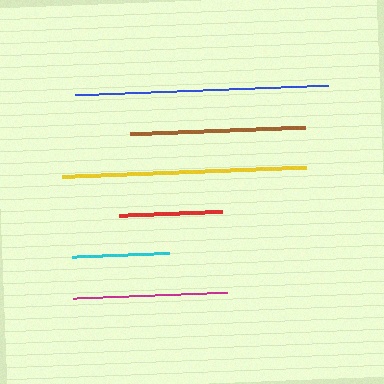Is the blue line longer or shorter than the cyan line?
The blue line is longer than the cyan line.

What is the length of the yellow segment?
The yellow segment is approximately 244 pixels long.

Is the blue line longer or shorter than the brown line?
The blue line is longer than the brown line.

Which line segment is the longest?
The blue line is the longest at approximately 253 pixels.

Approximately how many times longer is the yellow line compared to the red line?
The yellow line is approximately 2.4 times the length of the red line.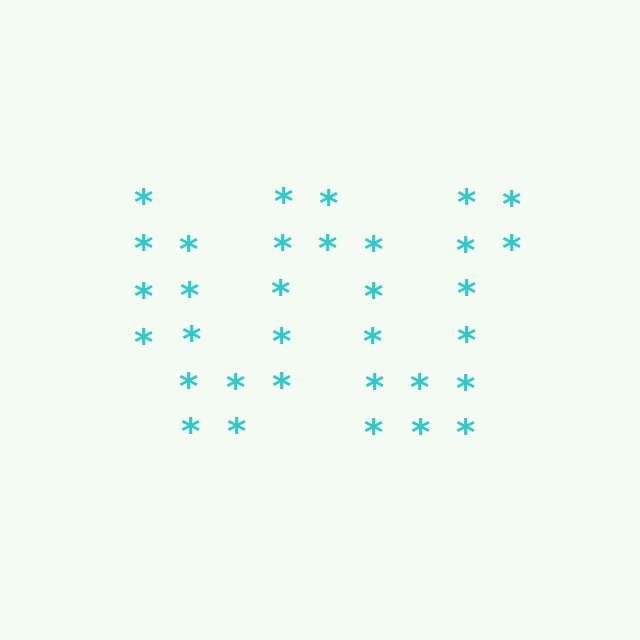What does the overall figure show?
The overall figure shows the letter W.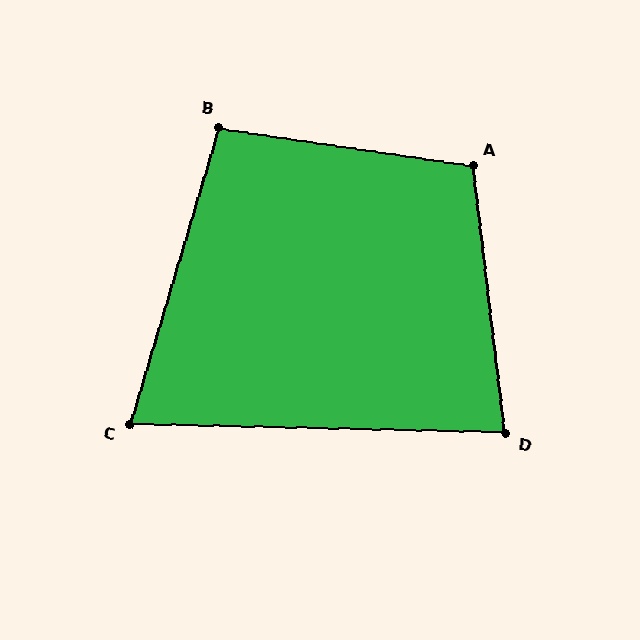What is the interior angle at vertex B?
Approximately 98 degrees (obtuse).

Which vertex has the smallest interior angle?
C, at approximately 75 degrees.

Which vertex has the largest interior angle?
A, at approximately 105 degrees.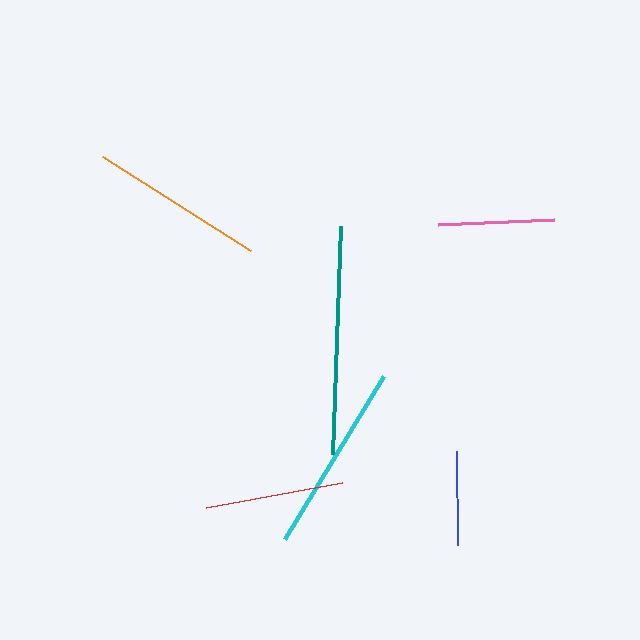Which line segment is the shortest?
The blue line is the shortest at approximately 94 pixels.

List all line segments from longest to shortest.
From longest to shortest: teal, cyan, orange, red, pink, blue.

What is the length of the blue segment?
The blue segment is approximately 94 pixels long.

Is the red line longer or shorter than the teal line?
The teal line is longer than the red line.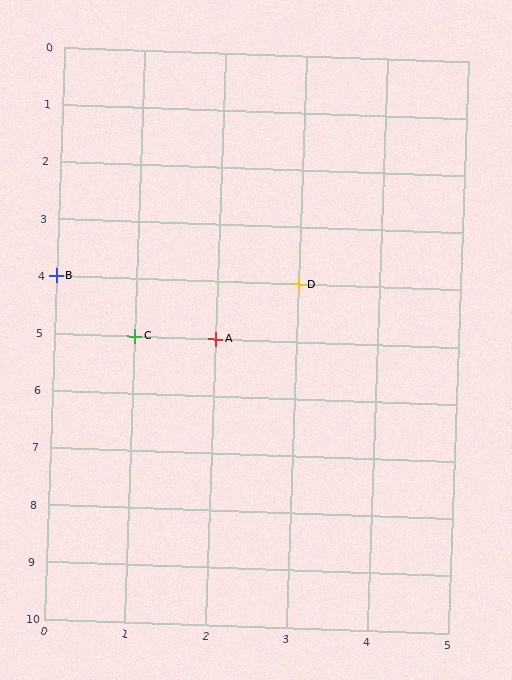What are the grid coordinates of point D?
Point D is at grid coordinates (3, 4).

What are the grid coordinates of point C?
Point C is at grid coordinates (1, 5).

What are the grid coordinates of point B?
Point B is at grid coordinates (0, 4).